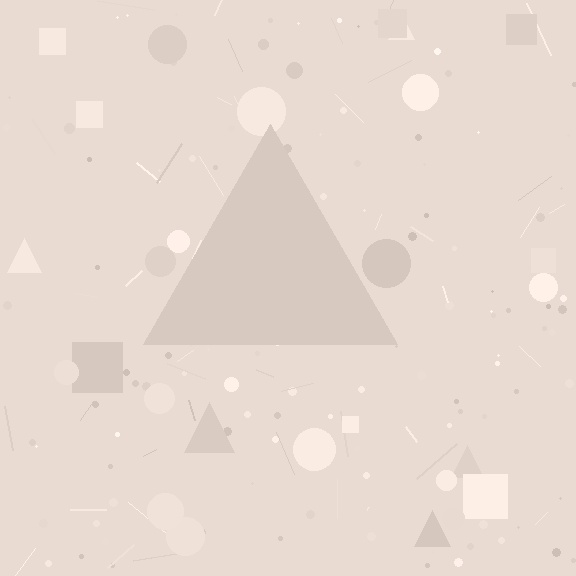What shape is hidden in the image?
A triangle is hidden in the image.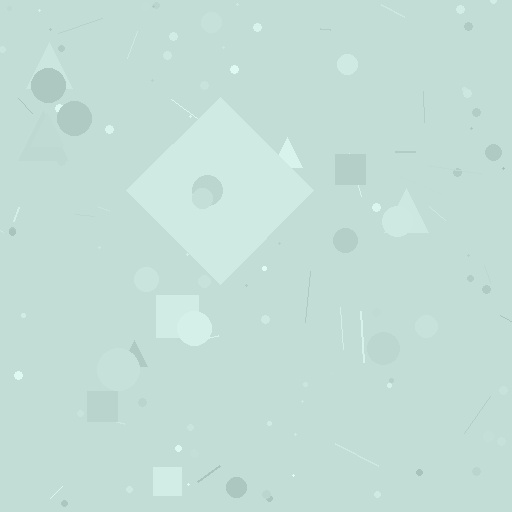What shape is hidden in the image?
A diamond is hidden in the image.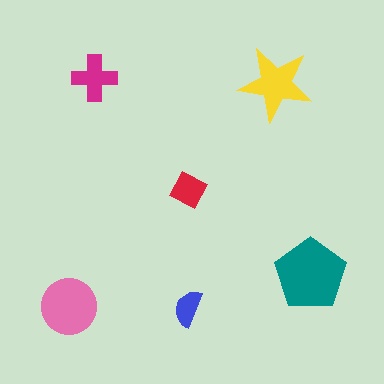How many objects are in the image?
There are 6 objects in the image.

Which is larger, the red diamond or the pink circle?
The pink circle.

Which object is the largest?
The teal pentagon.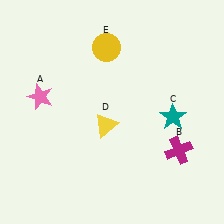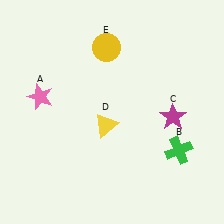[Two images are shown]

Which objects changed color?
B changed from magenta to green. C changed from teal to magenta.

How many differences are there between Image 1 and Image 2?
There are 2 differences between the two images.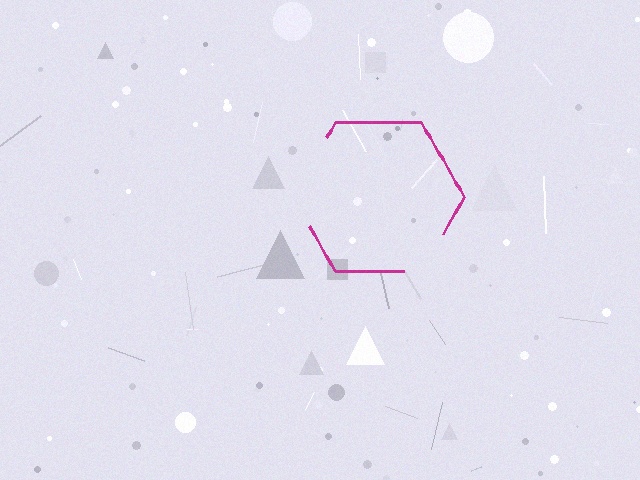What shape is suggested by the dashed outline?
The dashed outline suggests a hexagon.